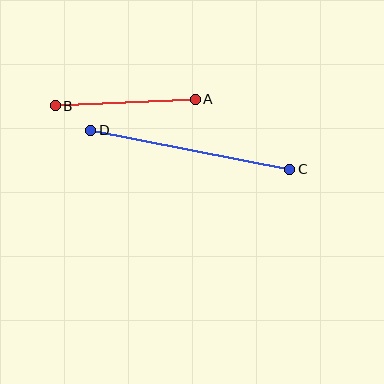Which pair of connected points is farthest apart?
Points C and D are farthest apart.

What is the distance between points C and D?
The distance is approximately 203 pixels.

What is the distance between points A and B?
The distance is approximately 140 pixels.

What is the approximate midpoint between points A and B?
The midpoint is at approximately (125, 103) pixels.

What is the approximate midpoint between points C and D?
The midpoint is at approximately (190, 150) pixels.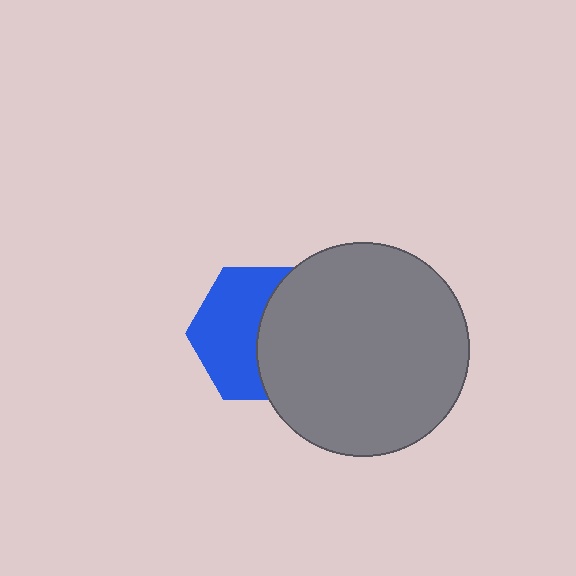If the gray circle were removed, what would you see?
You would see the complete blue hexagon.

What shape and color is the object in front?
The object in front is a gray circle.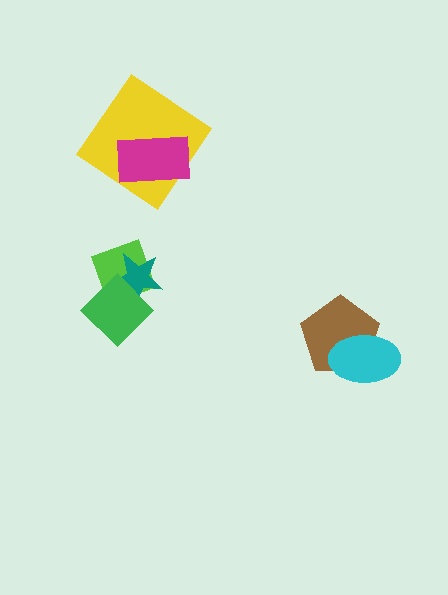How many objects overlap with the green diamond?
2 objects overlap with the green diamond.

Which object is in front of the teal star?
The green diamond is in front of the teal star.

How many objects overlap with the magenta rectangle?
1 object overlaps with the magenta rectangle.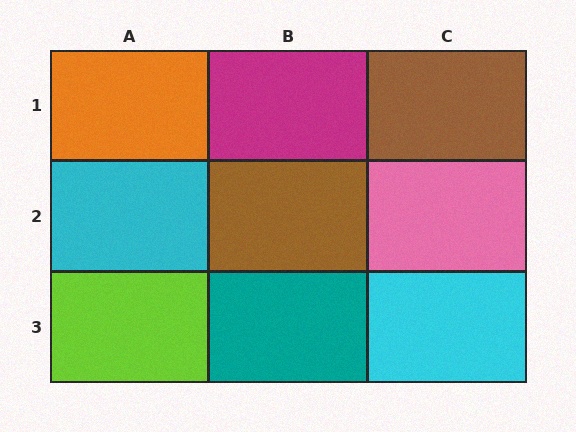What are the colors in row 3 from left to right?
Lime, teal, cyan.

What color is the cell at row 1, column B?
Magenta.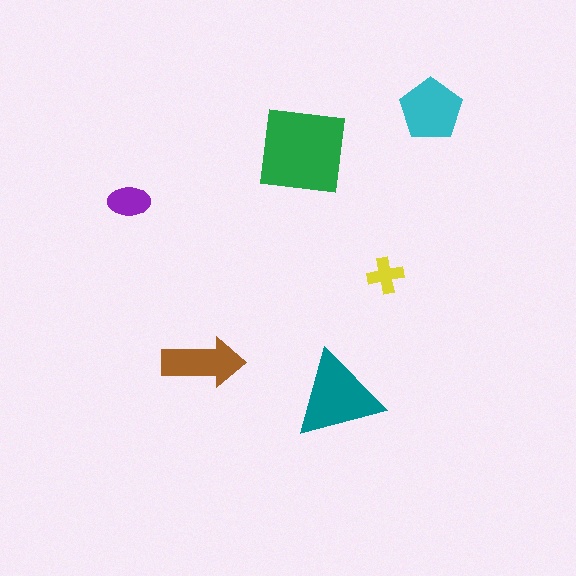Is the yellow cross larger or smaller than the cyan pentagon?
Smaller.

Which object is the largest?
The green square.